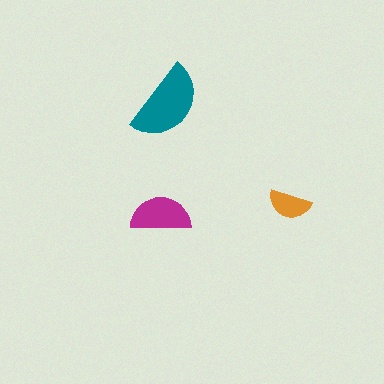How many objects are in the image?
There are 3 objects in the image.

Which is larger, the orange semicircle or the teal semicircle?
The teal one.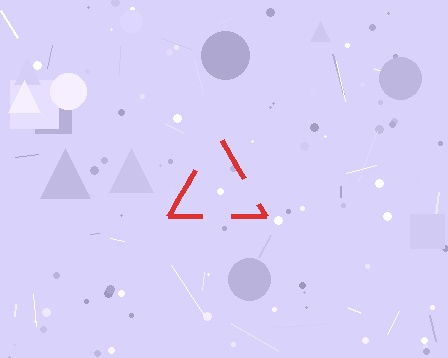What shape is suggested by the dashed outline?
The dashed outline suggests a triangle.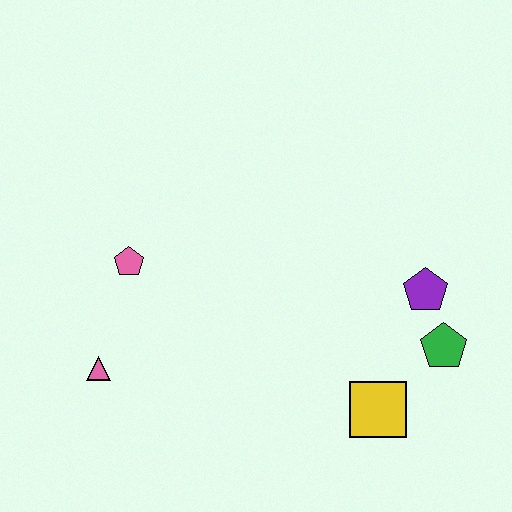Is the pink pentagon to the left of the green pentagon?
Yes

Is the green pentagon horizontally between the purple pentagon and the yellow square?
No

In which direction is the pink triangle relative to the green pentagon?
The pink triangle is to the left of the green pentagon.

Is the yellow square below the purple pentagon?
Yes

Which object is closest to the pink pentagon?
The pink triangle is closest to the pink pentagon.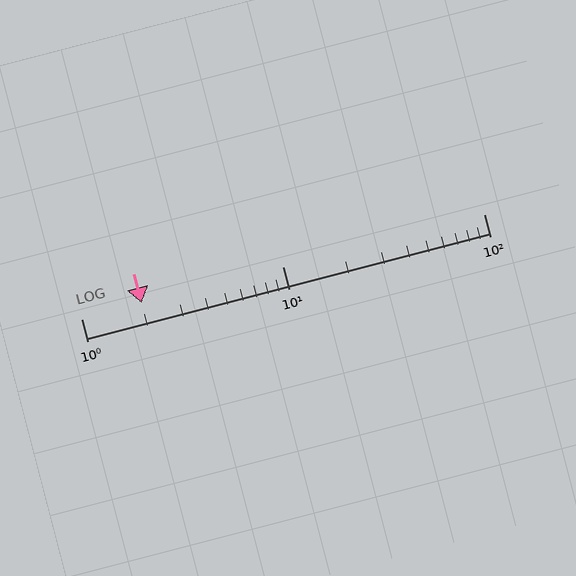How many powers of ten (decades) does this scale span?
The scale spans 2 decades, from 1 to 100.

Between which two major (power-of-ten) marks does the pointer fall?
The pointer is between 1 and 10.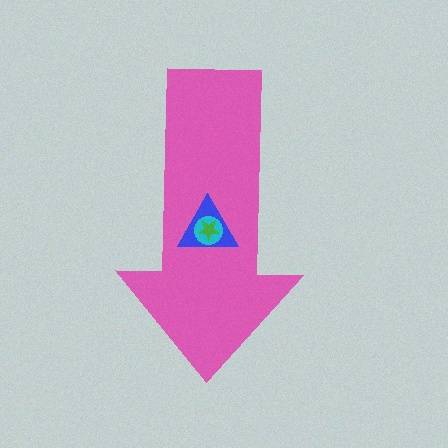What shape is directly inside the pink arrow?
The blue triangle.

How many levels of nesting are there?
4.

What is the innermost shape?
The green star.